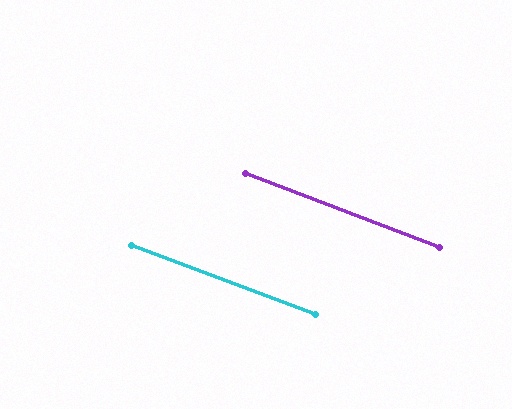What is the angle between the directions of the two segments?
Approximately 0 degrees.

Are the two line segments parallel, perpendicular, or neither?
Parallel — their directions differ by only 0.2°.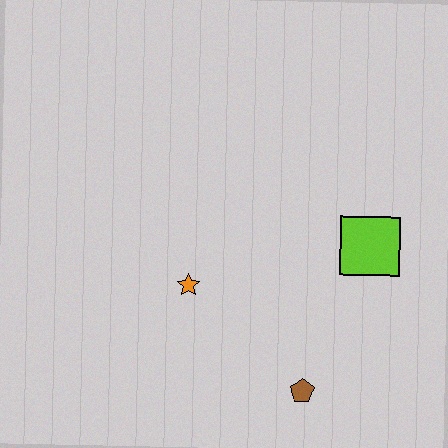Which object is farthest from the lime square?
The orange star is farthest from the lime square.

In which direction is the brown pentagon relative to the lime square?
The brown pentagon is below the lime square.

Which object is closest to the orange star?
The brown pentagon is closest to the orange star.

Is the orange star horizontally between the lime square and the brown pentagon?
No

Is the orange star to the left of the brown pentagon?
Yes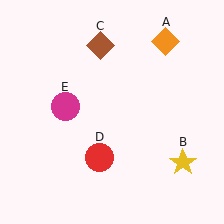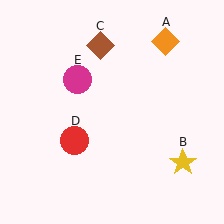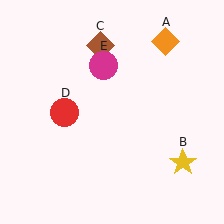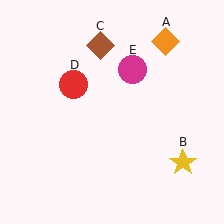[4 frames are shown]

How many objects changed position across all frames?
2 objects changed position: red circle (object D), magenta circle (object E).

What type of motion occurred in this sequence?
The red circle (object D), magenta circle (object E) rotated clockwise around the center of the scene.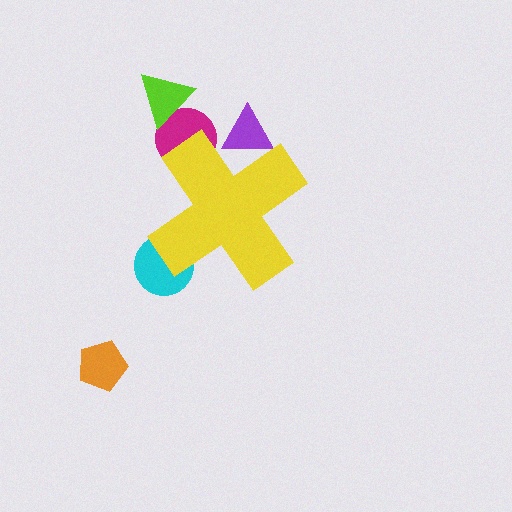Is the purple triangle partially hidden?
Yes, the purple triangle is partially hidden behind the yellow cross.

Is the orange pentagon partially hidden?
No, the orange pentagon is fully visible.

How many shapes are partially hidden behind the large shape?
3 shapes are partially hidden.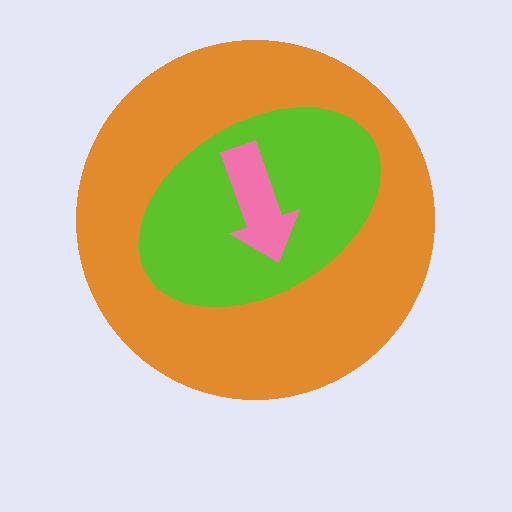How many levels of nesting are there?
3.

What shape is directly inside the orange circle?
The lime ellipse.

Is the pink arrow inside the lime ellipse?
Yes.